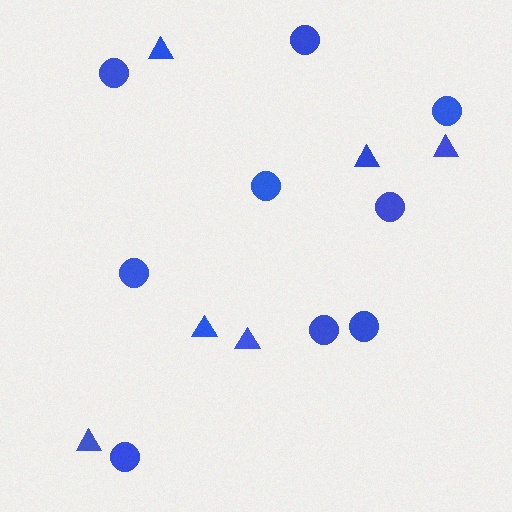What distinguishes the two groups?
There are 2 groups: one group of triangles (6) and one group of circles (9).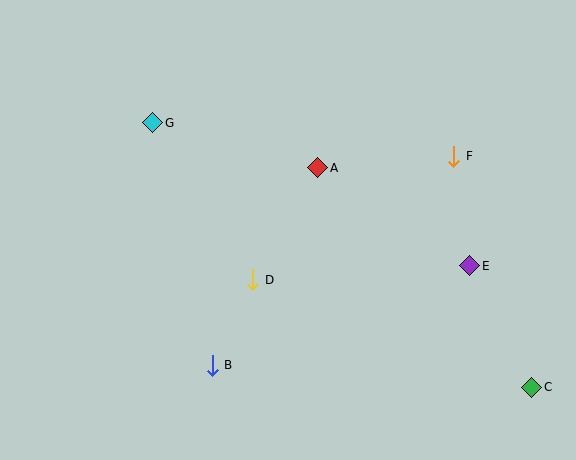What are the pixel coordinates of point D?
Point D is at (253, 280).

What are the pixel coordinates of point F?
Point F is at (454, 156).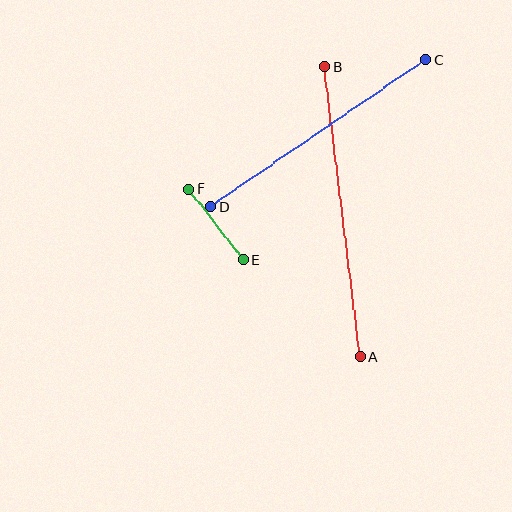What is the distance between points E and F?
The distance is approximately 90 pixels.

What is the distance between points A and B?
The distance is approximately 292 pixels.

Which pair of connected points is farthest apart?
Points A and B are farthest apart.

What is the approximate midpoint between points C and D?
The midpoint is at approximately (318, 133) pixels.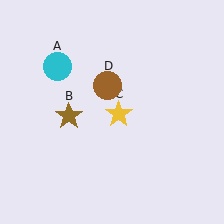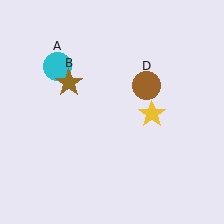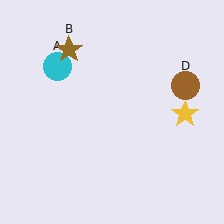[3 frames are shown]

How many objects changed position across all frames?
3 objects changed position: brown star (object B), yellow star (object C), brown circle (object D).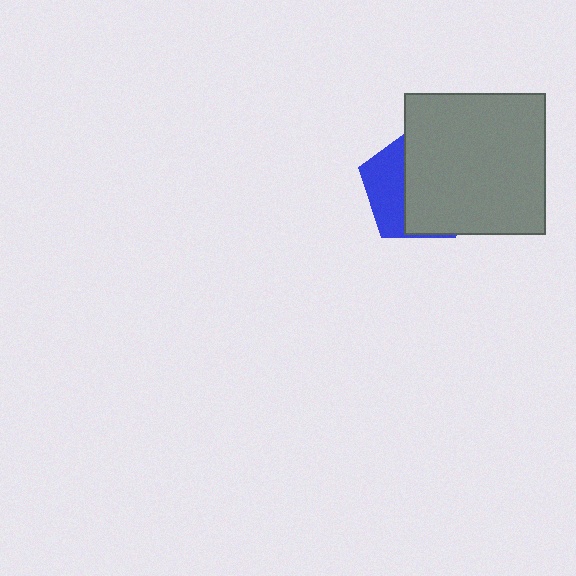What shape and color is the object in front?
The object in front is a gray square.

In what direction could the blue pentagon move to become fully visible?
The blue pentagon could move left. That would shift it out from behind the gray square entirely.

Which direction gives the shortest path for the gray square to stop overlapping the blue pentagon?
Moving right gives the shortest separation.